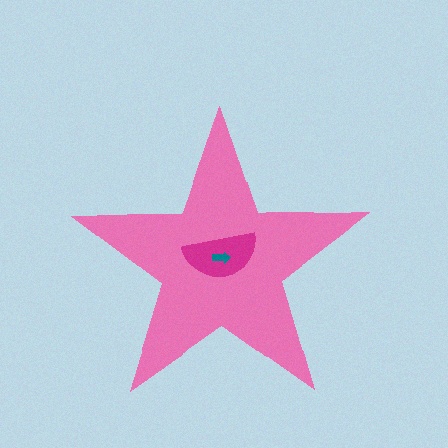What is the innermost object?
The teal arrow.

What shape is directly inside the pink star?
The magenta semicircle.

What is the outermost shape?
The pink star.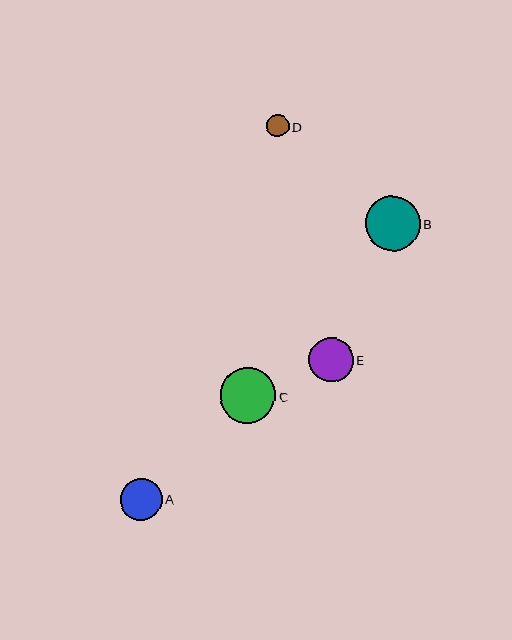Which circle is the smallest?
Circle D is the smallest with a size of approximately 23 pixels.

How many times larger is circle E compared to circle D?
Circle E is approximately 2.0 times the size of circle D.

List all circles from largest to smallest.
From largest to smallest: C, B, E, A, D.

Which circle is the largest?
Circle C is the largest with a size of approximately 56 pixels.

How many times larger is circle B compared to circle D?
Circle B is approximately 2.4 times the size of circle D.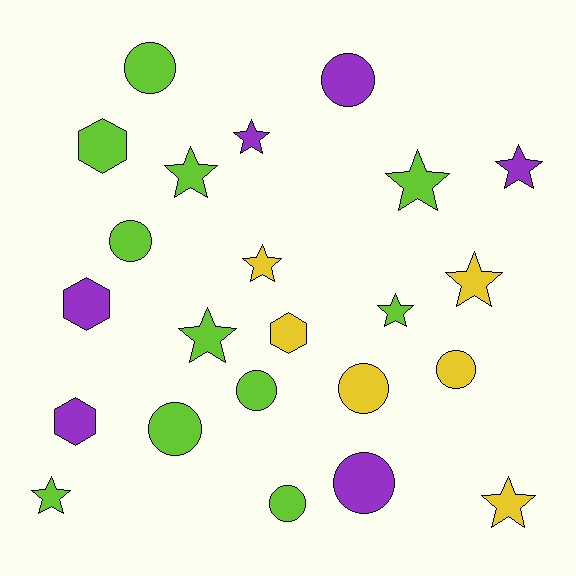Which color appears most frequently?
Lime, with 11 objects.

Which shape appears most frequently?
Star, with 10 objects.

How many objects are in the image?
There are 23 objects.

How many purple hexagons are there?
There are 2 purple hexagons.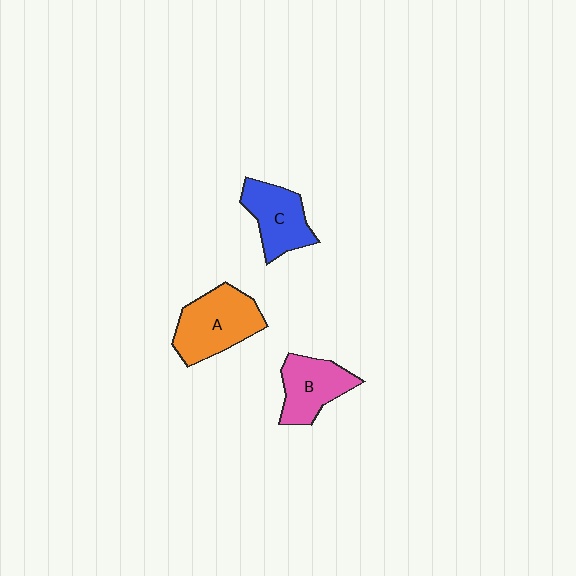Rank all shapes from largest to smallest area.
From largest to smallest: A (orange), C (blue), B (pink).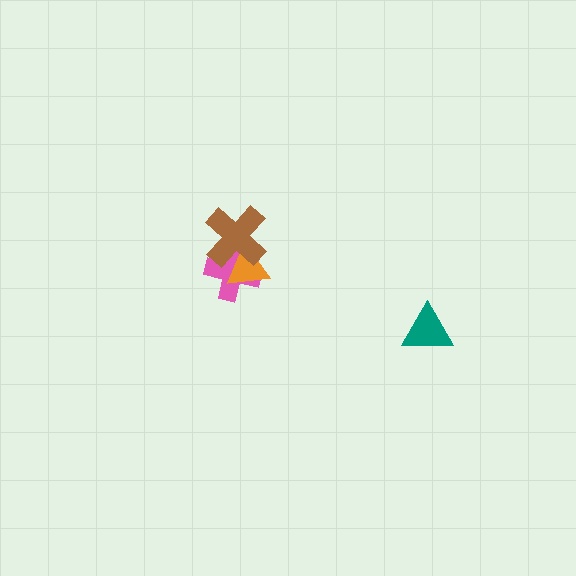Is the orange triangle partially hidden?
Yes, it is partially covered by another shape.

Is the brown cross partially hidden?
No, no other shape covers it.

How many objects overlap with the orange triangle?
2 objects overlap with the orange triangle.